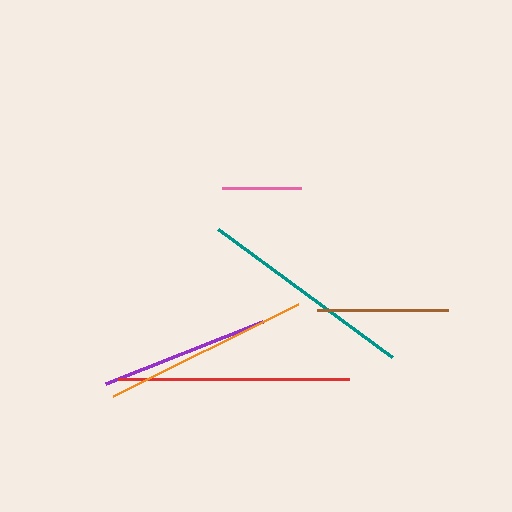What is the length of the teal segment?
The teal segment is approximately 216 pixels long.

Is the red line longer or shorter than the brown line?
The red line is longer than the brown line.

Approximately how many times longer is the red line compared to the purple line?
The red line is approximately 1.4 times the length of the purple line.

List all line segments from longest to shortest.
From longest to shortest: red, teal, orange, purple, brown, pink.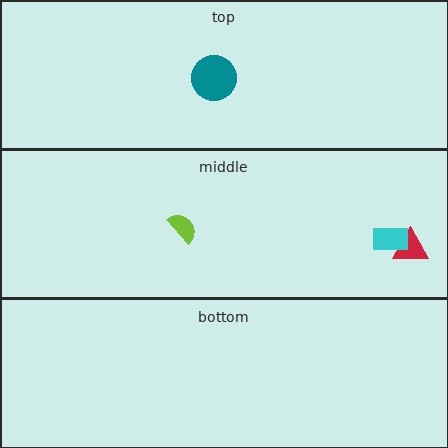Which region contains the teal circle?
The top region.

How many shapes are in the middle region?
3.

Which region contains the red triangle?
The middle region.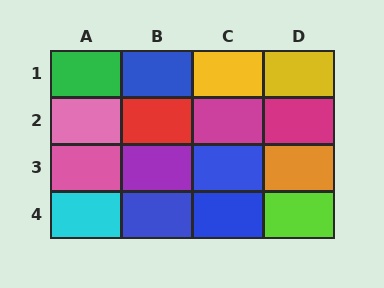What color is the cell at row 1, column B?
Blue.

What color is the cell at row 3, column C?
Blue.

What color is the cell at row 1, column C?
Yellow.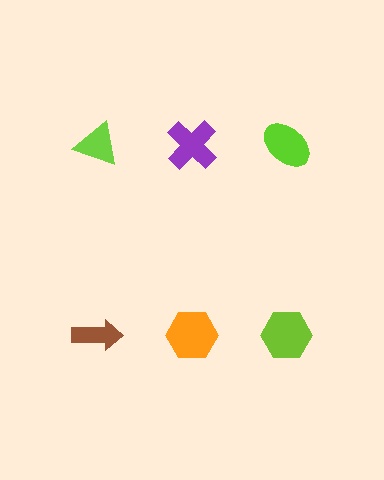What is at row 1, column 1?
A lime triangle.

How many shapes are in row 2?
3 shapes.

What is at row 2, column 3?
A lime hexagon.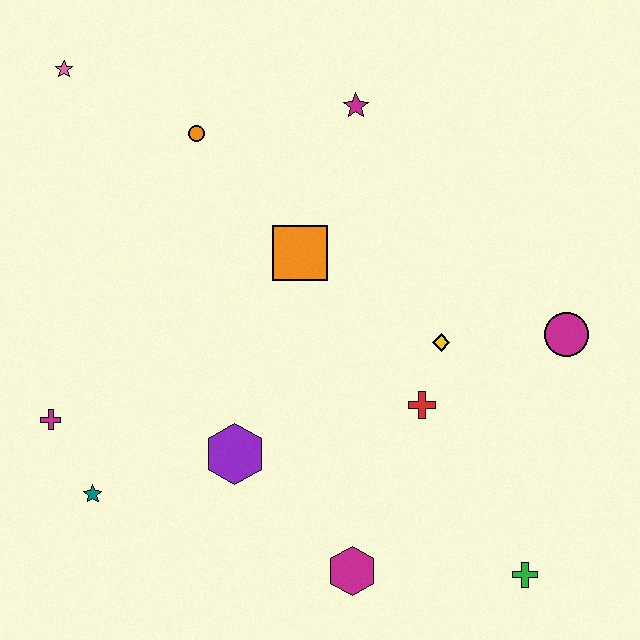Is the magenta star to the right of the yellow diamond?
No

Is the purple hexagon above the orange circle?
No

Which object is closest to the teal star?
The magenta cross is closest to the teal star.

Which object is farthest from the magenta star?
The green cross is farthest from the magenta star.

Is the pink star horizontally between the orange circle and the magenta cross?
Yes